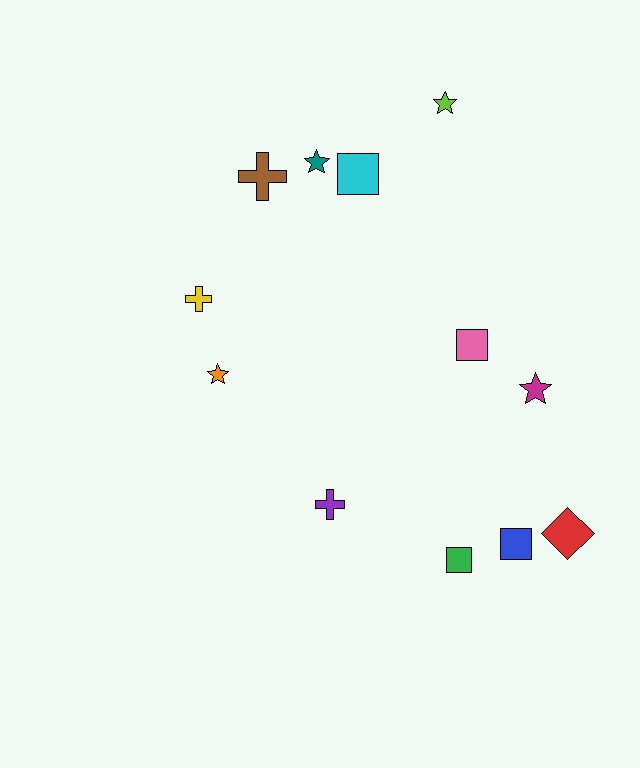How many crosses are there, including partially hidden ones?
There are 3 crosses.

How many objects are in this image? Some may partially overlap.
There are 12 objects.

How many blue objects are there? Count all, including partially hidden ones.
There is 1 blue object.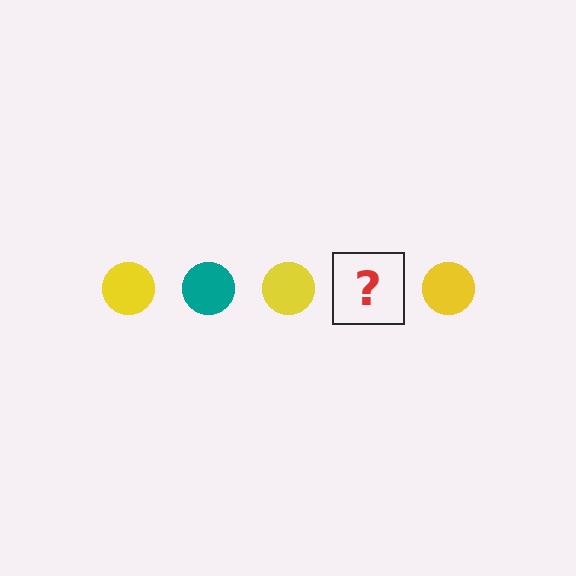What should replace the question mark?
The question mark should be replaced with a teal circle.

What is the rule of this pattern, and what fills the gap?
The rule is that the pattern cycles through yellow, teal circles. The gap should be filled with a teal circle.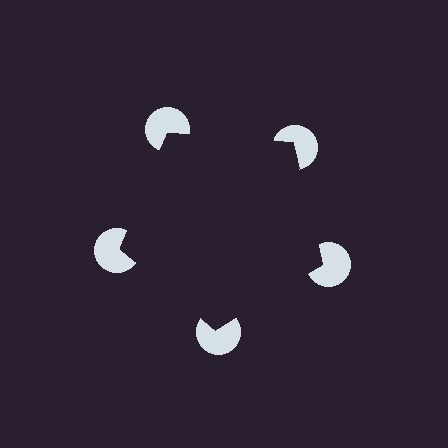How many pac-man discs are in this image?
There are 5 — one at each vertex of the illusory pentagon.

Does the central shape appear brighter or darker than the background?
It typically appears slightly darker than the background, even though no actual brightness change is drawn.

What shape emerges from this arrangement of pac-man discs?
An illusory pentagon — its edges are inferred from the aligned wedge cuts in the pac-man discs, not physically drawn.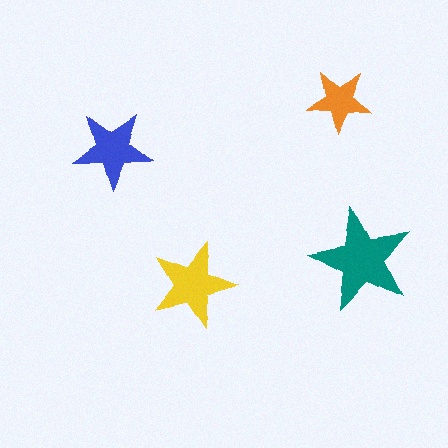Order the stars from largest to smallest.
the teal one, the yellow one, the blue one, the orange one.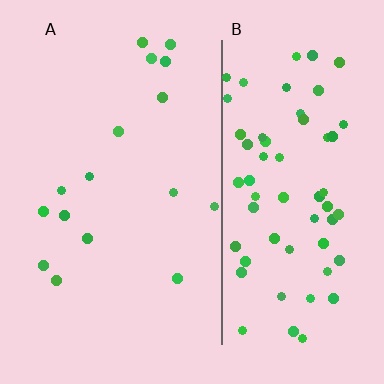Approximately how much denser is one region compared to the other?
Approximately 4.1× — region B over region A.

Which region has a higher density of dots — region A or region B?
B (the right).